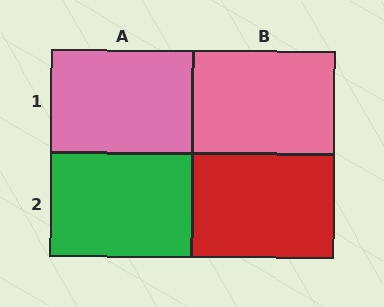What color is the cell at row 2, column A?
Green.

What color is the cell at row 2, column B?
Red.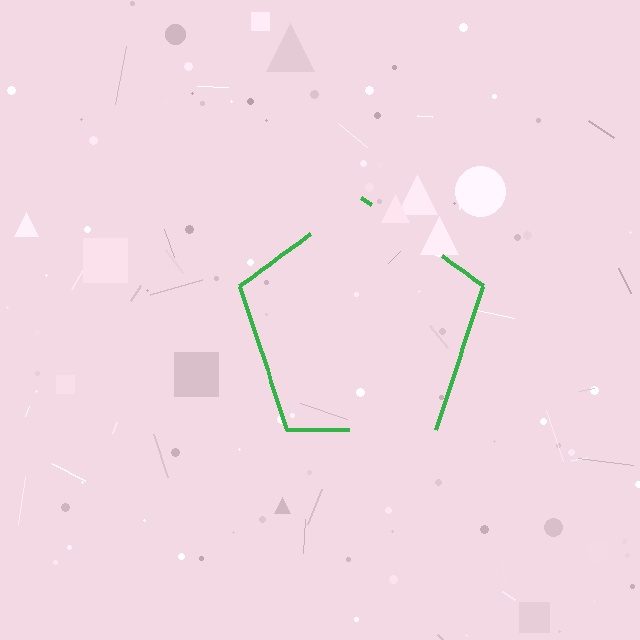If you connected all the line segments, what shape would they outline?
They would outline a pentagon.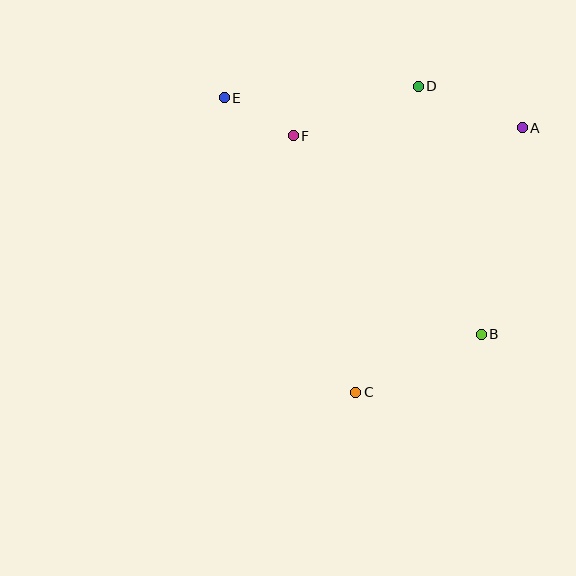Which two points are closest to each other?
Points E and F are closest to each other.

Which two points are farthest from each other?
Points B and E are farthest from each other.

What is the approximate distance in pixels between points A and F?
The distance between A and F is approximately 229 pixels.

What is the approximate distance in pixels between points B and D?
The distance between B and D is approximately 256 pixels.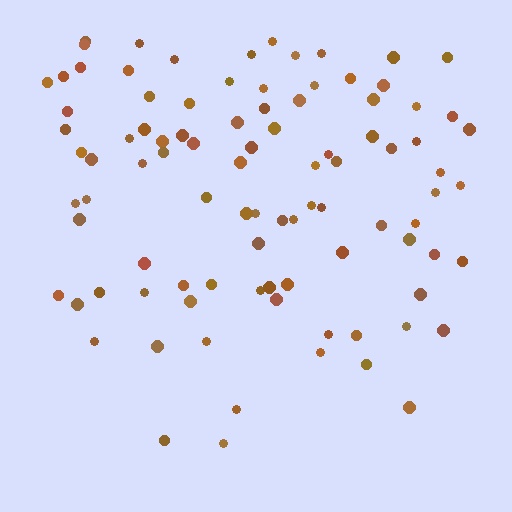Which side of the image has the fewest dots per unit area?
The bottom.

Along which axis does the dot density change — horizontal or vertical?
Vertical.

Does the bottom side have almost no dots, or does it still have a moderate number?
Still a moderate number, just noticeably fewer than the top.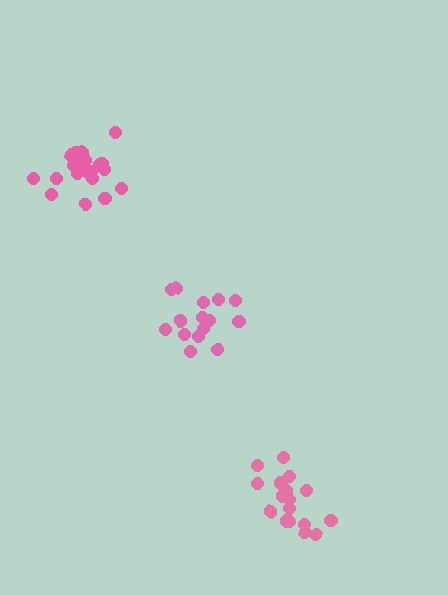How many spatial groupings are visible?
There are 3 spatial groupings.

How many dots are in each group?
Group 1: 15 dots, Group 2: 19 dots, Group 3: 21 dots (55 total).